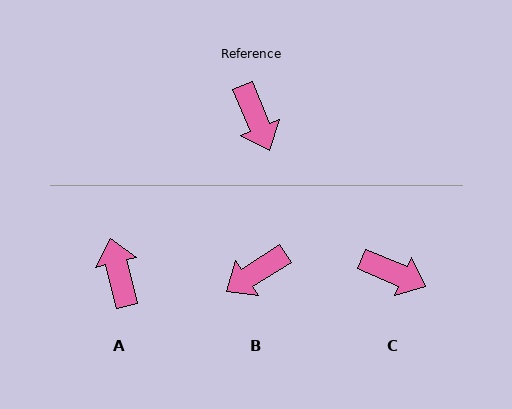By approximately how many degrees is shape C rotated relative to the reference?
Approximately 44 degrees counter-clockwise.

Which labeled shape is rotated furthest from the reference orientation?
A, about 171 degrees away.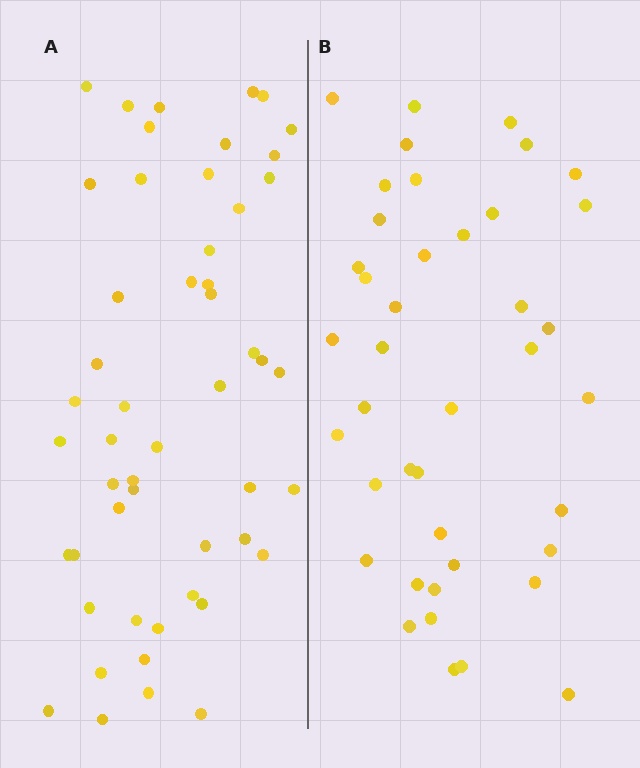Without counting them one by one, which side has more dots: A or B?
Region A (the left region) has more dots.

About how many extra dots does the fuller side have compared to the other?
Region A has roughly 10 or so more dots than region B.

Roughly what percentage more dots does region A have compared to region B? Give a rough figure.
About 25% more.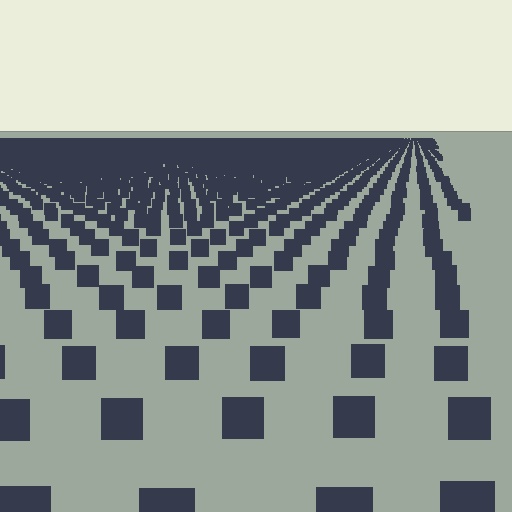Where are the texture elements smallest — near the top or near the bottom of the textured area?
Near the top.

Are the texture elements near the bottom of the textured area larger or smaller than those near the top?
Larger. Near the bottom, elements are closer to the viewer and appear at a bigger on-screen size.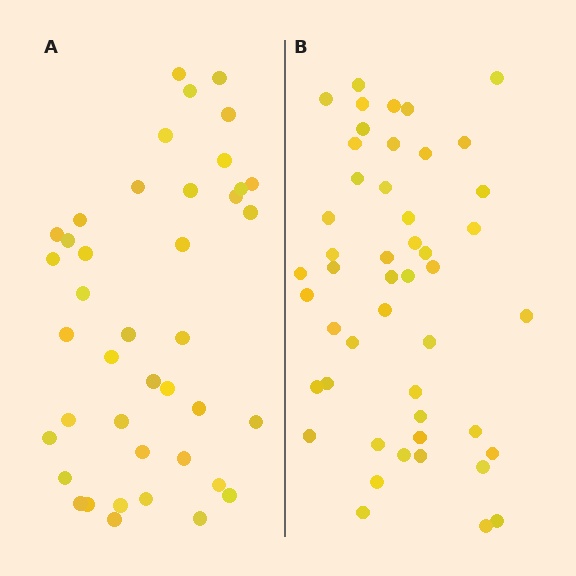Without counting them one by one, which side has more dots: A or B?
Region B (the right region) has more dots.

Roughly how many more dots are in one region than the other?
Region B has roughly 8 or so more dots than region A.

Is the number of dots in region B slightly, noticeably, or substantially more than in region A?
Region B has only slightly more — the two regions are fairly close. The ratio is roughly 1.2 to 1.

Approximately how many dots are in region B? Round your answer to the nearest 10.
About 50 dots. (The exact count is 48, which rounds to 50.)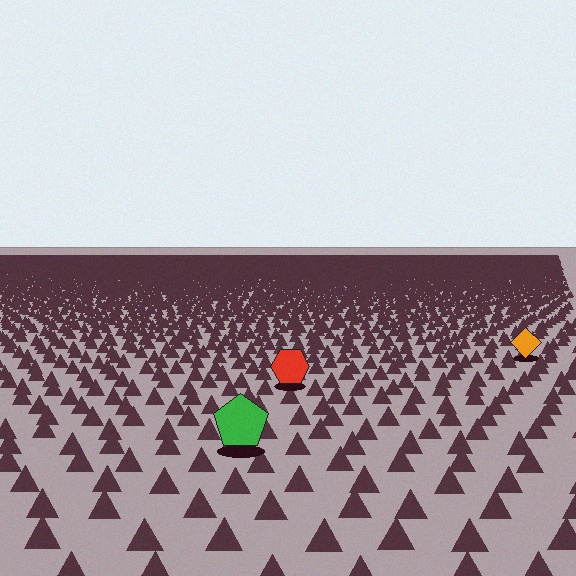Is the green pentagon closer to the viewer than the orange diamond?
Yes. The green pentagon is closer — you can tell from the texture gradient: the ground texture is coarser near it.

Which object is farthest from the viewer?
The orange diamond is farthest from the viewer. It appears smaller and the ground texture around it is denser.